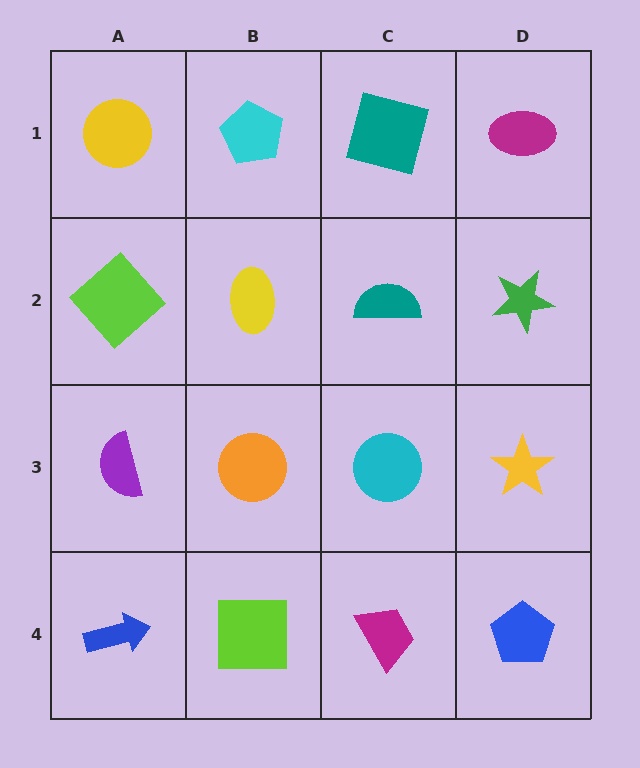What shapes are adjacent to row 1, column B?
A yellow ellipse (row 2, column B), a yellow circle (row 1, column A), a teal square (row 1, column C).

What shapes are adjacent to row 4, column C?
A cyan circle (row 3, column C), a lime square (row 4, column B), a blue pentagon (row 4, column D).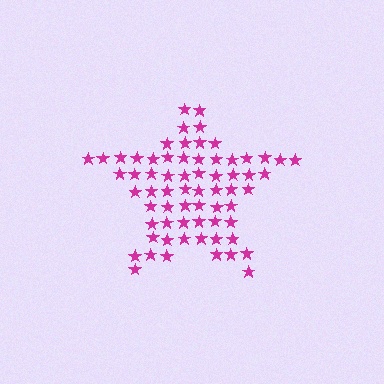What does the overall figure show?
The overall figure shows a star.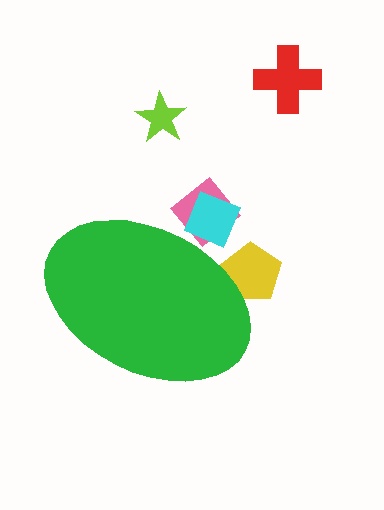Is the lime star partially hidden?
No, the lime star is fully visible.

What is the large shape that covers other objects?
A green ellipse.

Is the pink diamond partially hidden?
Yes, the pink diamond is partially hidden behind the green ellipse.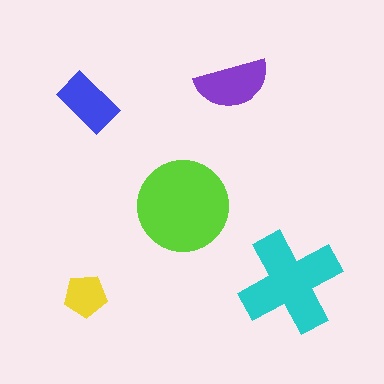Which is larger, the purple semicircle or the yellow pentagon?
The purple semicircle.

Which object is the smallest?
The yellow pentagon.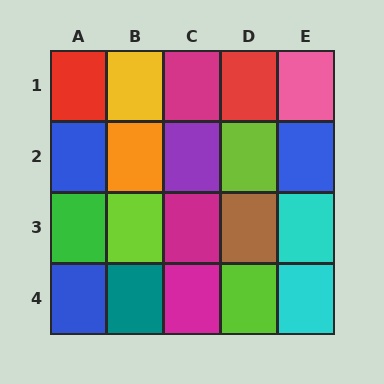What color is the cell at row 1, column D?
Red.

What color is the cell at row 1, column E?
Pink.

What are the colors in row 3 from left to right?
Green, lime, magenta, brown, cyan.